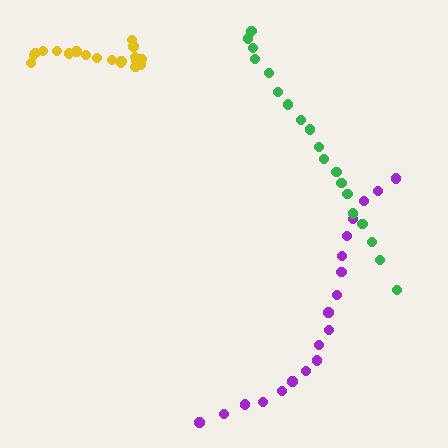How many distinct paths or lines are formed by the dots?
There are 3 distinct paths.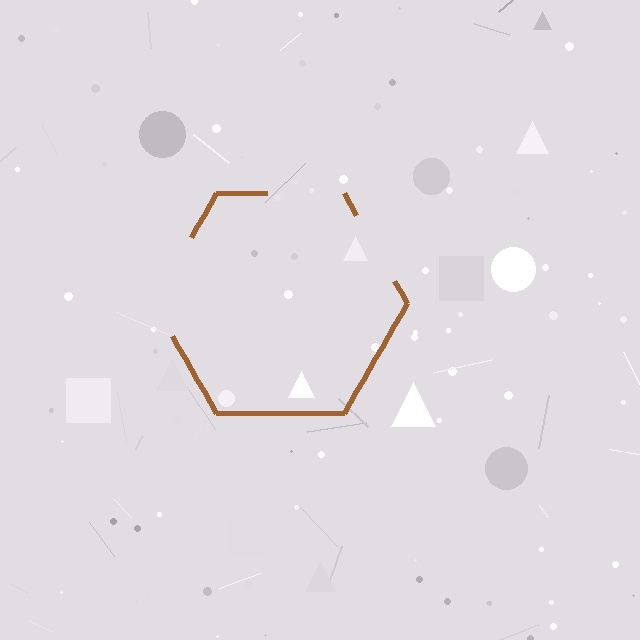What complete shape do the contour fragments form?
The contour fragments form a hexagon.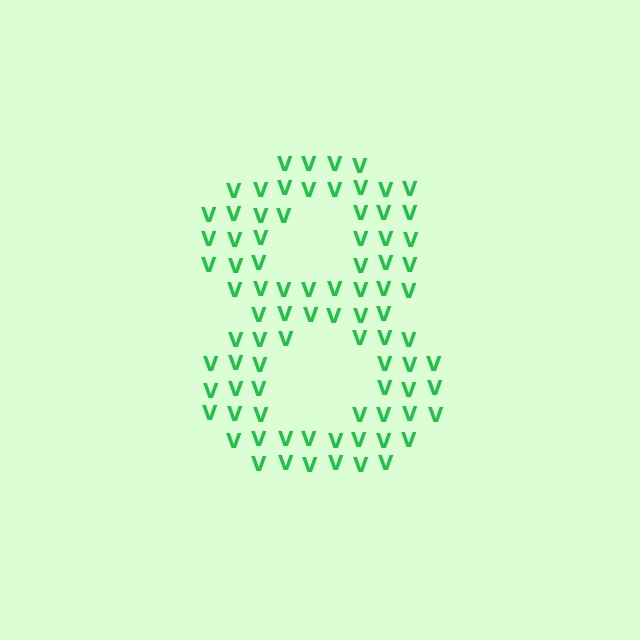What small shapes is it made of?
It is made of small letter V's.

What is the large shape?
The large shape is the digit 8.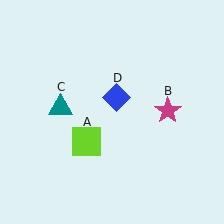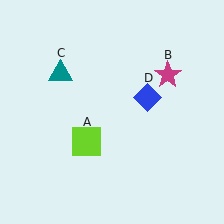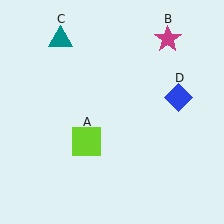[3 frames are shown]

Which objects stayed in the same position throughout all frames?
Lime square (object A) remained stationary.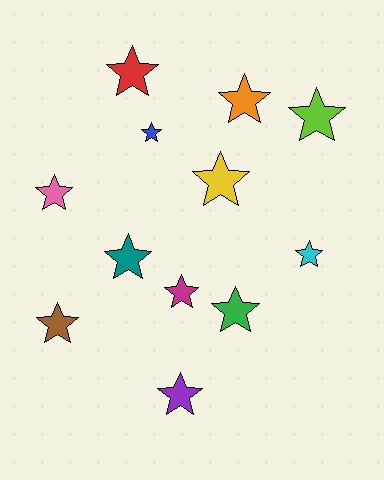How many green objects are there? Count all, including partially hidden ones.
There is 1 green object.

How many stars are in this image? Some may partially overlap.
There are 12 stars.